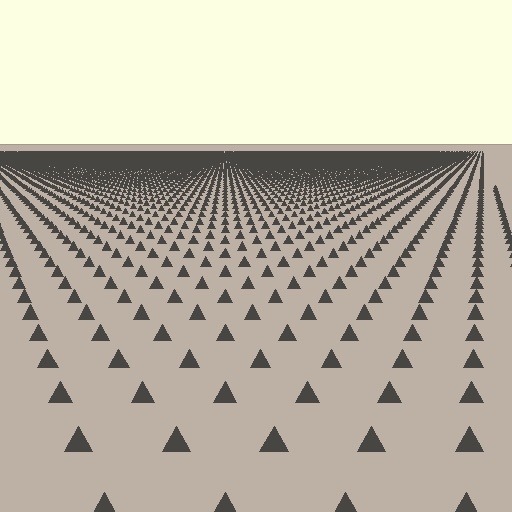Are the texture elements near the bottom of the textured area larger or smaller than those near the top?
Larger. Near the bottom, elements are closer to the viewer and appear at a bigger on-screen size.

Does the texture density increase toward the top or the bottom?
Density increases toward the top.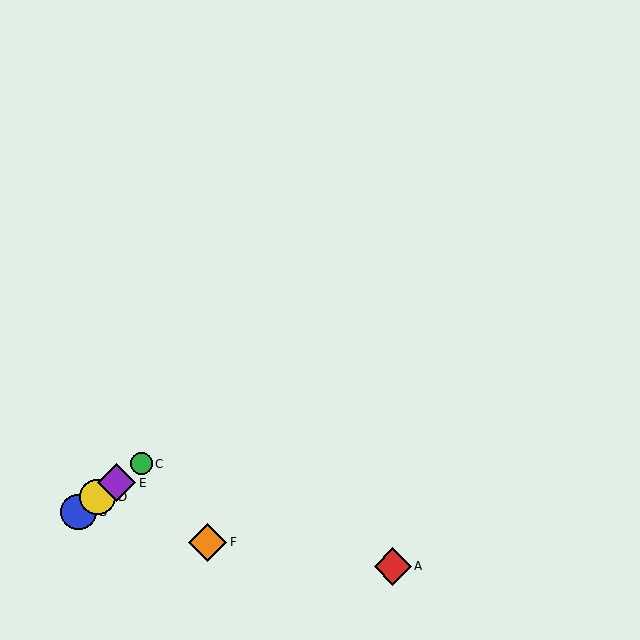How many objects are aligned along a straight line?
4 objects (B, C, D, E) are aligned along a straight line.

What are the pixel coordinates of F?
Object F is at (207, 542).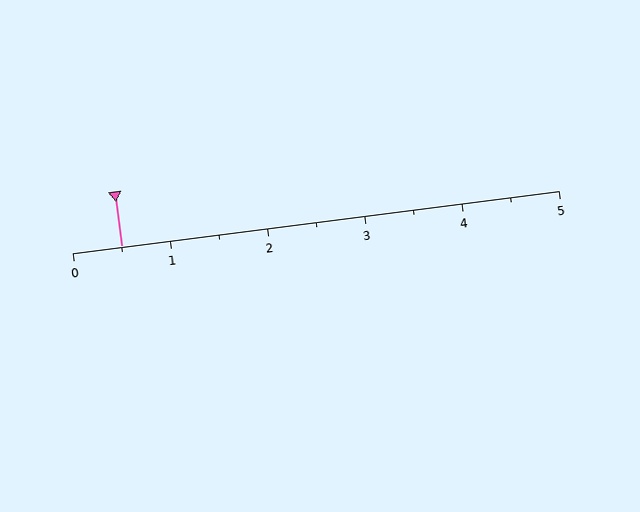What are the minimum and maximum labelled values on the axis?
The axis runs from 0 to 5.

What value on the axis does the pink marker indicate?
The marker indicates approximately 0.5.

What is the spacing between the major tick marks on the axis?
The major ticks are spaced 1 apart.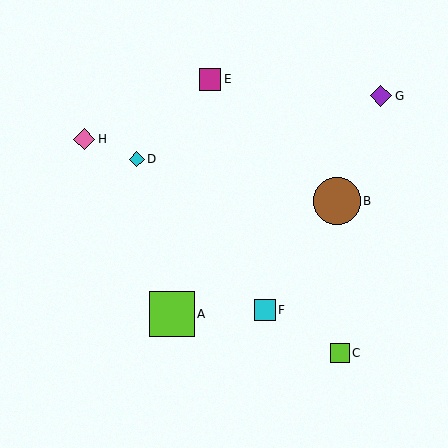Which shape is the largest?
The brown circle (labeled B) is the largest.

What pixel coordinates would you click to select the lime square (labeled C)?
Click at (340, 353) to select the lime square C.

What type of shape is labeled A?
Shape A is a lime square.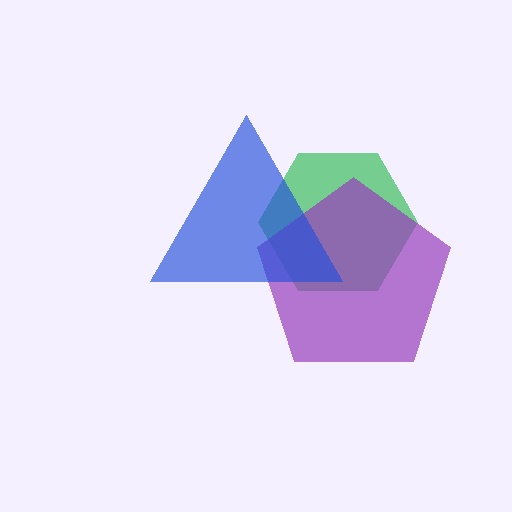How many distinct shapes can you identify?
There are 3 distinct shapes: a green hexagon, a purple pentagon, a blue triangle.